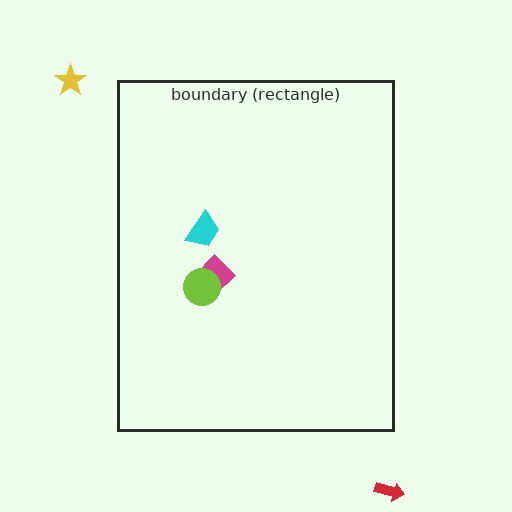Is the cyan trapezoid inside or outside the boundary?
Inside.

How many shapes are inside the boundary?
3 inside, 2 outside.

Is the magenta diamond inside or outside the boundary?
Inside.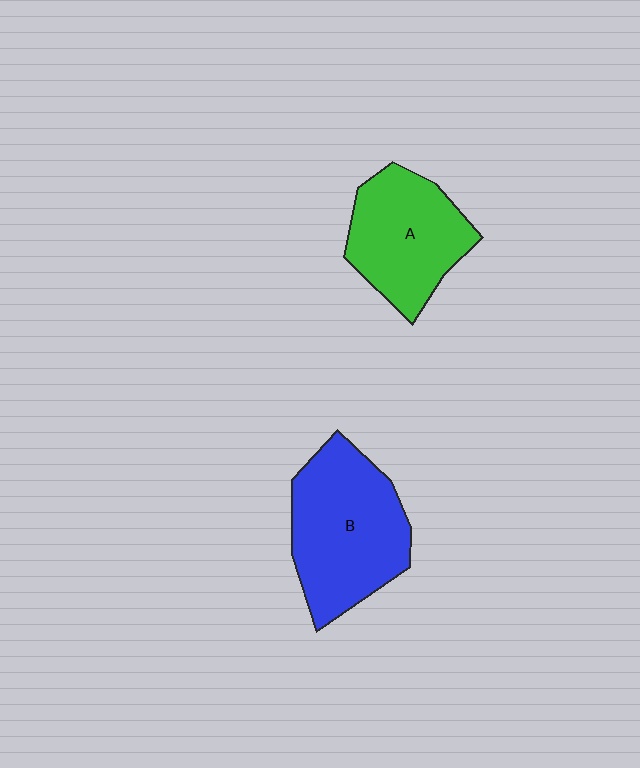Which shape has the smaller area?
Shape A (green).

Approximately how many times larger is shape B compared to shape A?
Approximately 1.3 times.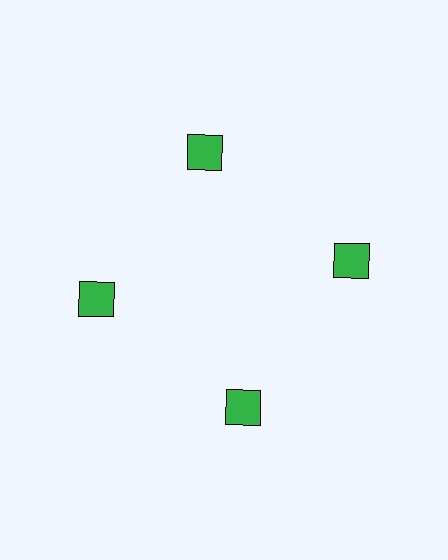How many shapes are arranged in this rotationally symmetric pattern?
There are 4 shapes, arranged in 4 groups of 1.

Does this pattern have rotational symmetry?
Yes, this pattern has 4-fold rotational symmetry. It looks the same after rotating 90 degrees around the center.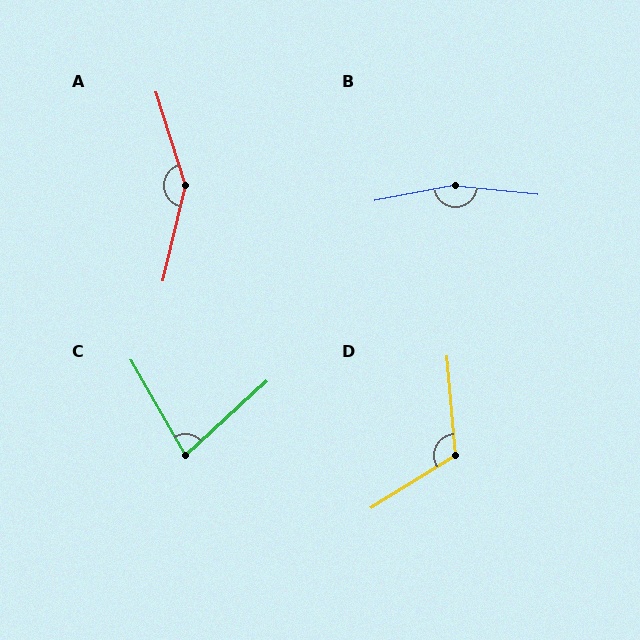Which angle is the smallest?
C, at approximately 77 degrees.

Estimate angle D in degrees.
Approximately 117 degrees.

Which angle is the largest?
B, at approximately 163 degrees.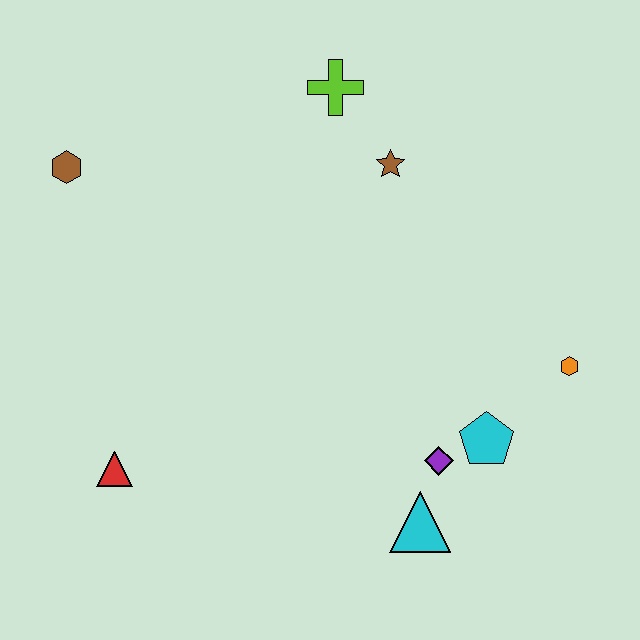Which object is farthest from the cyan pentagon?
The brown hexagon is farthest from the cyan pentagon.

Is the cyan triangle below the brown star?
Yes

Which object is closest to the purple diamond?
The cyan pentagon is closest to the purple diamond.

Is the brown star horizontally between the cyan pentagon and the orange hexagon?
No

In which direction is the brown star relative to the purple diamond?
The brown star is above the purple diamond.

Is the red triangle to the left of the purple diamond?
Yes